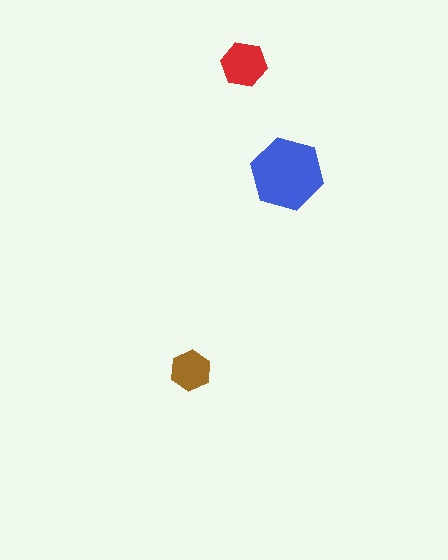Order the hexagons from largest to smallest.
the blue one, the red one, the brown one.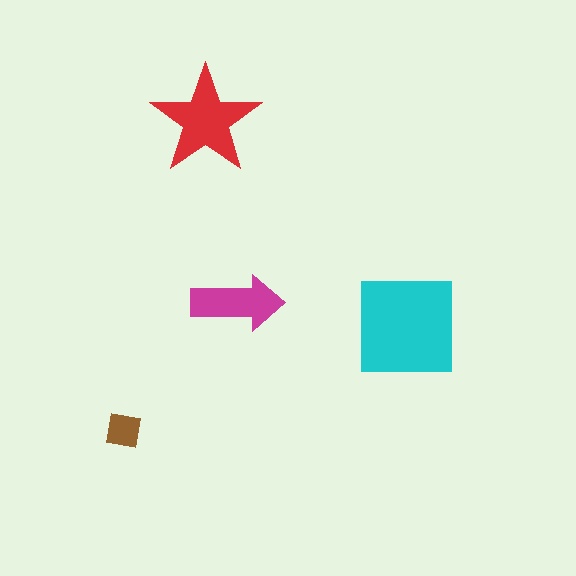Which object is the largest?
The cyan square.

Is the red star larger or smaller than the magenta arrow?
Larger.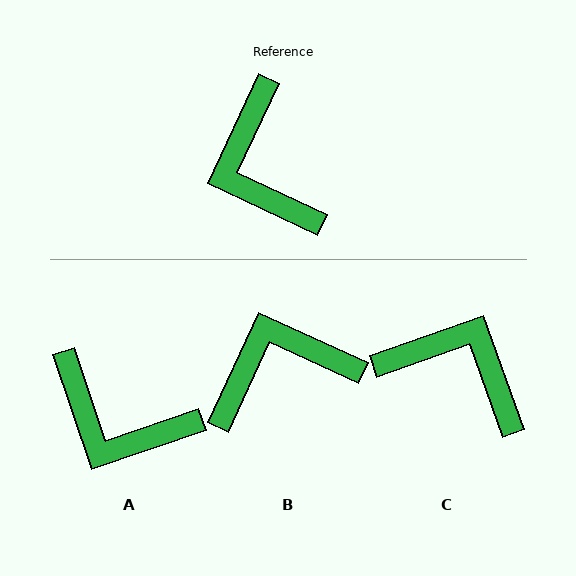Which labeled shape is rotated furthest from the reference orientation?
C, about 135 degrees away.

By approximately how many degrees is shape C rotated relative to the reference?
Approximately 135 degrees clockwise.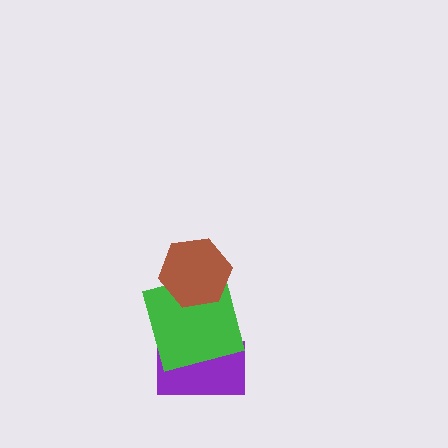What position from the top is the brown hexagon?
The brown hexagon is 1st from the top.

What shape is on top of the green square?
The brown hexagon is on top of the green square.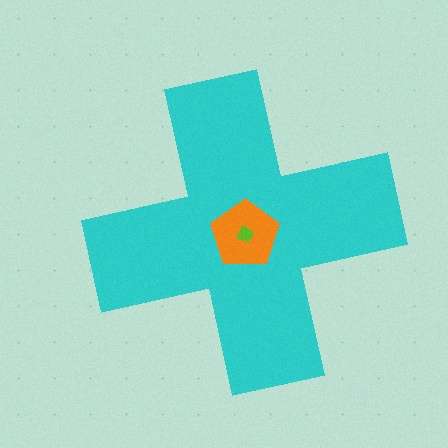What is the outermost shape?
The cyan cross.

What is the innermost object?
The lime diamond.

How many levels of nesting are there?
3.